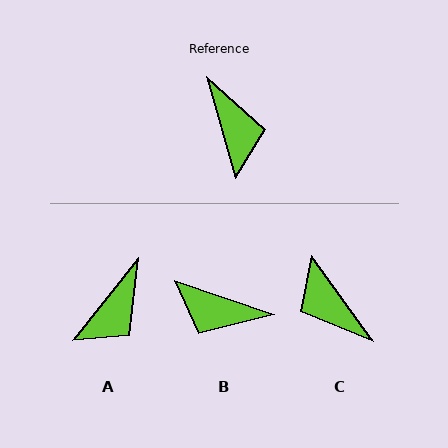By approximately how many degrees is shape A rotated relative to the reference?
Approximately 55 degrees clockwise.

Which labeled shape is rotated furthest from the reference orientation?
C, about 160 degrees away.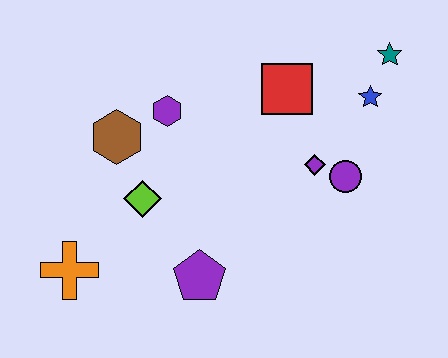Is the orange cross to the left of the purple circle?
Yes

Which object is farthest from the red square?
The orange cross is farthest from the red square.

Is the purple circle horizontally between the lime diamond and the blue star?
Yes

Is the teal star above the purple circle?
Yes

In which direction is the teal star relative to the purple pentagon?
The teal star is above the purple pentagon.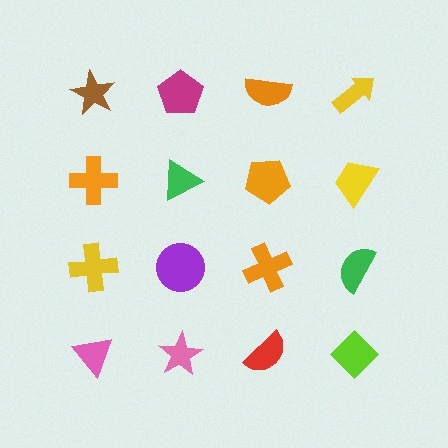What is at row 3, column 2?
A purple circle.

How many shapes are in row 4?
4 shapes.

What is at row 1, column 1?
A brown star.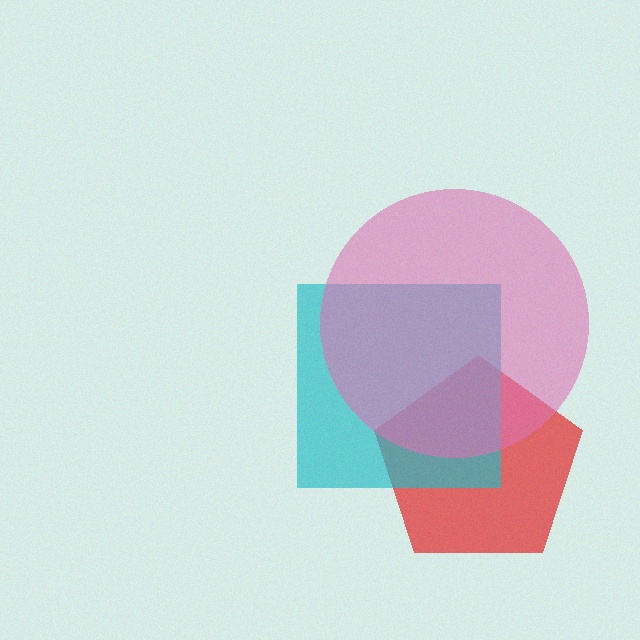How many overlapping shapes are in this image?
There are 3 overlapping shapes in the image.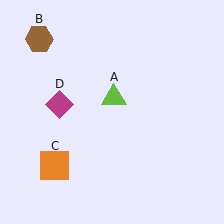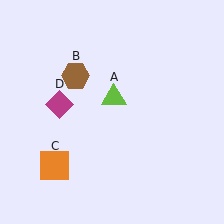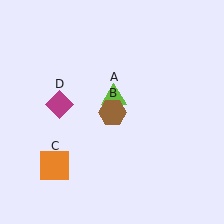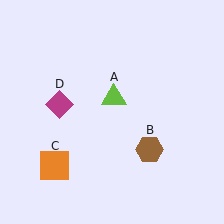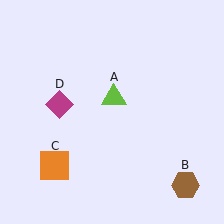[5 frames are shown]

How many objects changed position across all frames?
1 object changed position: brown hexagon (object B).